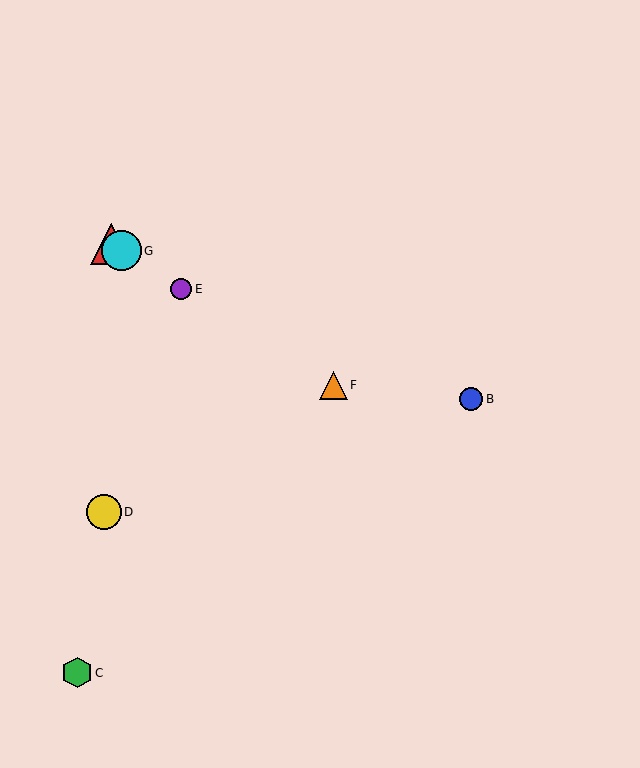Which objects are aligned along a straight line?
Objects A, E, F, G are aligned along a straight line.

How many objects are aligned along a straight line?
4 objects (A, E, F, G) are aligned along a straight line.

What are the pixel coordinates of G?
Object G is at (121, 251).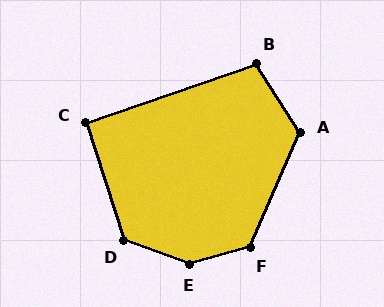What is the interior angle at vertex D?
Approximately 127 degrees (obtuse).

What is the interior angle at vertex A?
Approximately 124 degrees (obtuse).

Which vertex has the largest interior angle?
E, at approximately 145 degrees.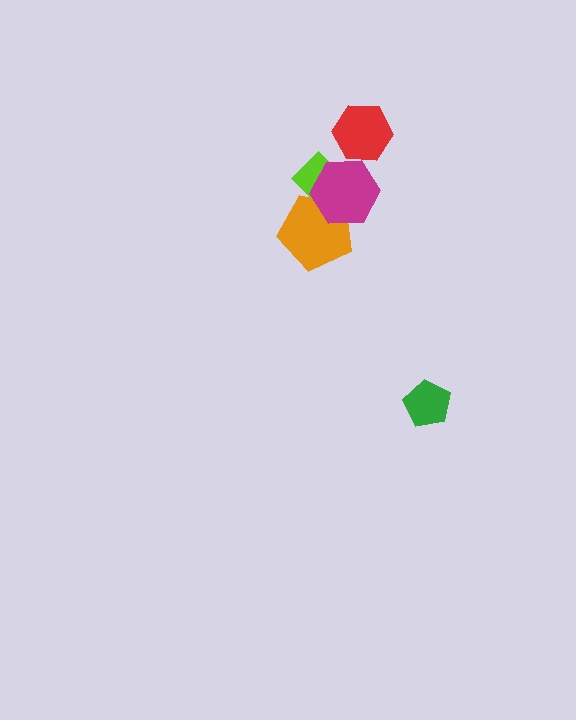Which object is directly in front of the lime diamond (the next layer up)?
The orange pentagon is directly in front of the lime diamond.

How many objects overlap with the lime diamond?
2 objects overlap with the lime diamond.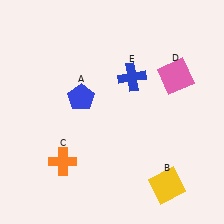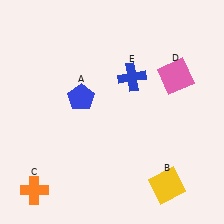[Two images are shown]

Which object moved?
The orange cross (C) moved left.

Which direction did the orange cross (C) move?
The orange cross (C) moved left.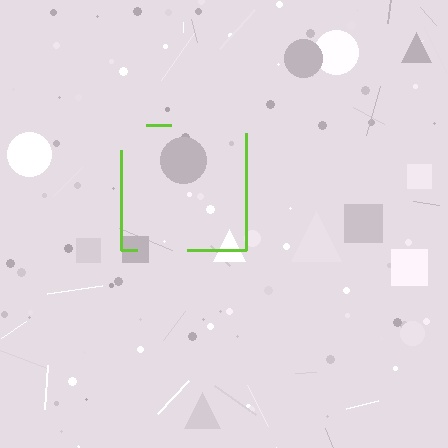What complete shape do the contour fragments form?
The contour fragments form a square.